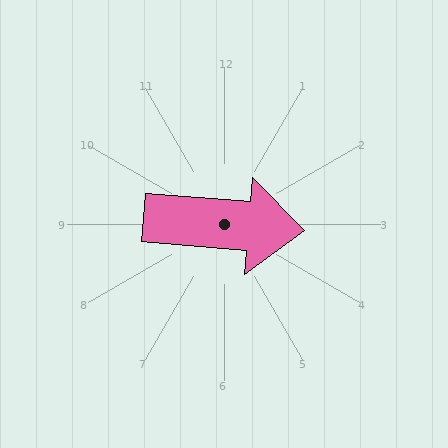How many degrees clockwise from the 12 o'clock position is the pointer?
Approximately 95 degrees.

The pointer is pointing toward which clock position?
Roughly 3 o'clock.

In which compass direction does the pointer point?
East.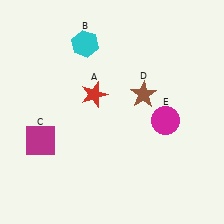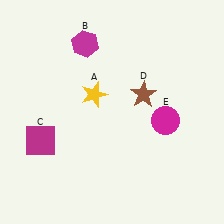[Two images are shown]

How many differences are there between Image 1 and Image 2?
There are 2 differences between the two images.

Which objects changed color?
A changed from red to yellow. B changed from cyan to magenta.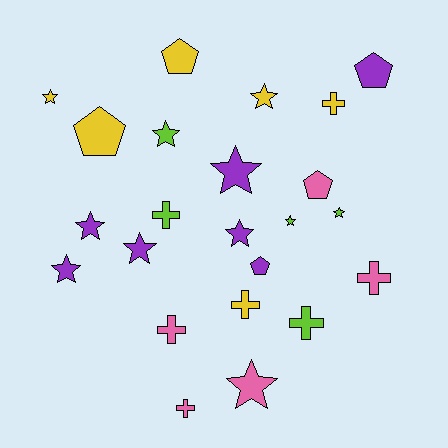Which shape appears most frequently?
Star, with 11 objects.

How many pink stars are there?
There is 1 pink star.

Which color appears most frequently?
Purple, with 7 objects.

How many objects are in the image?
There are 23 objects.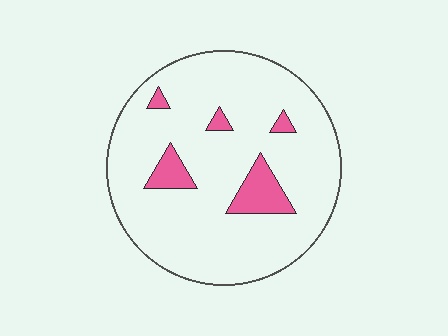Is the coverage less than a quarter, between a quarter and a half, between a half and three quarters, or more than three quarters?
Less than a quarter.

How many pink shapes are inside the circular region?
5.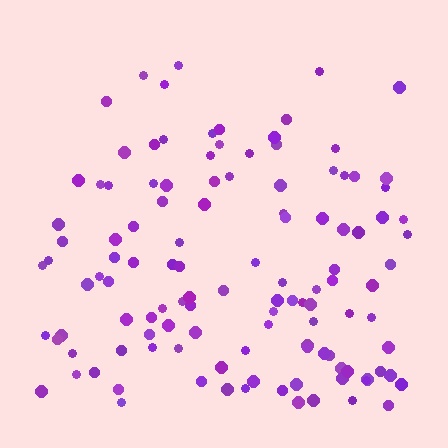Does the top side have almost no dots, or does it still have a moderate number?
Still a moderate number, just noticeably fewer than the bottom.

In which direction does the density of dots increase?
From top to bottom, with the bottom side densest.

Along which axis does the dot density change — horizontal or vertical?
Vertical.